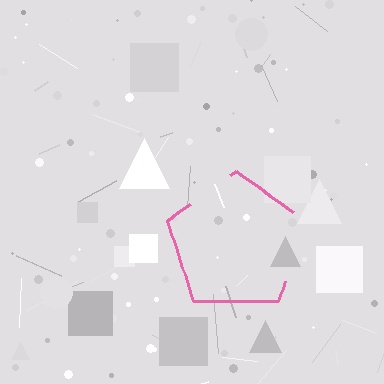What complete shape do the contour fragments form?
The contour fragments form a pentagon.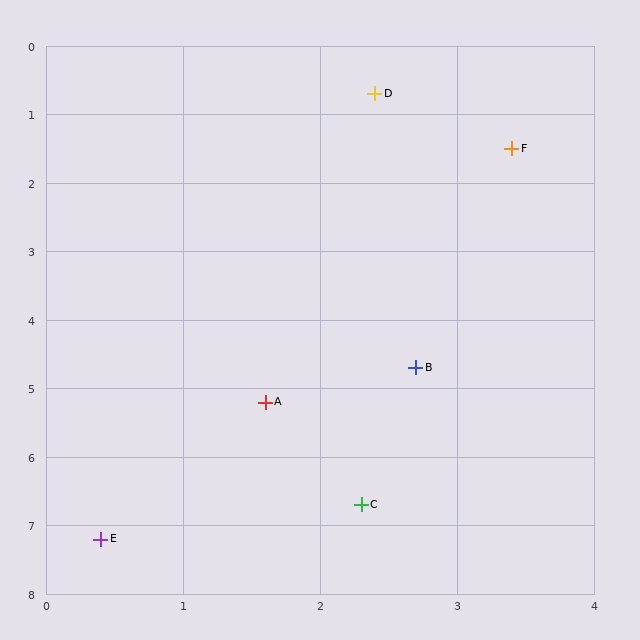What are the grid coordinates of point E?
Point E is at approximately (0.4, 7.2).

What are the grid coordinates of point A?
Point A is at approximately (1.6, 5.2).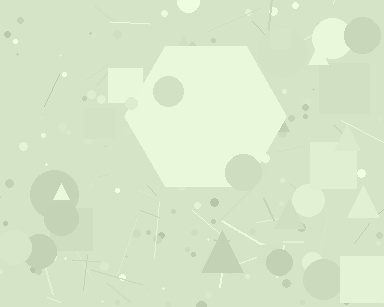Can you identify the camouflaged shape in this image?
The camouflaged shape is a hexagon.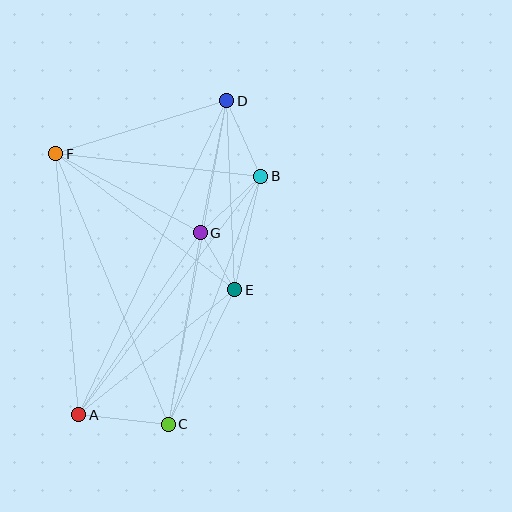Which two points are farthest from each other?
Points A and D are farthest from each other.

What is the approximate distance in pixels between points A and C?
The distance between A and C is approximately 90 pixels.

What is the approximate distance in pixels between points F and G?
The distance between F and G is approximately 165 pixels.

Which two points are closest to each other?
Points E and G are closest to each other.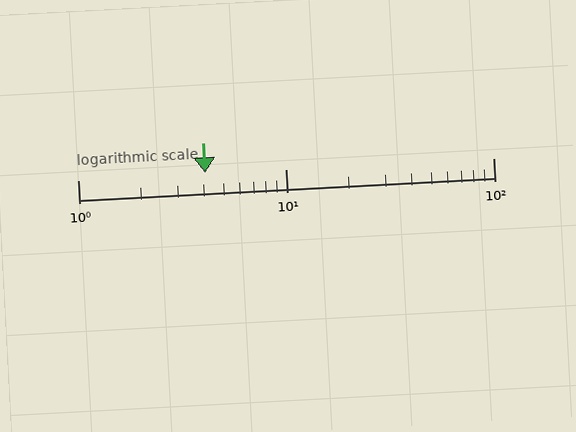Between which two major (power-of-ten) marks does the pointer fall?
The pointer is between 1 and 10.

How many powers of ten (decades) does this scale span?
The scale spans 2 decades, from 1 to 100.